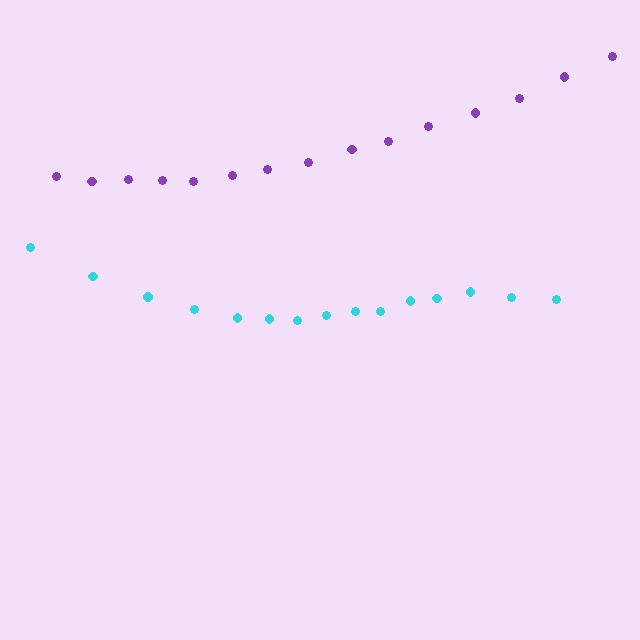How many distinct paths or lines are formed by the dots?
There are 2 distinct paths.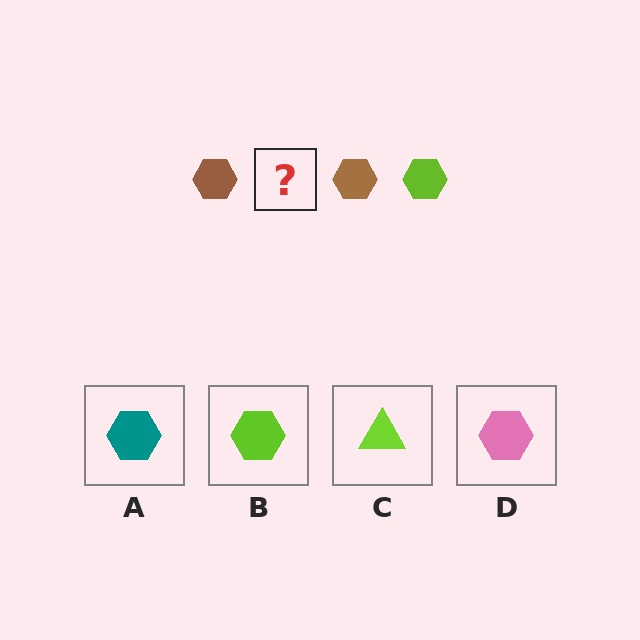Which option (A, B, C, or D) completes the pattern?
B.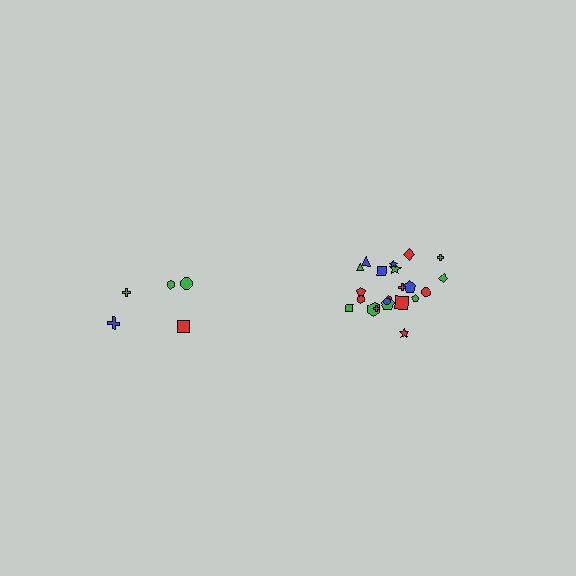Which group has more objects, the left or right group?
The right group.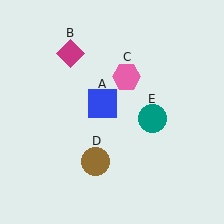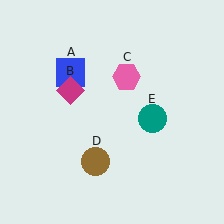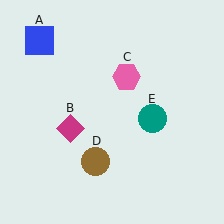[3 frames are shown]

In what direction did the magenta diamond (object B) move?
The magenta diamond (object B) moved down.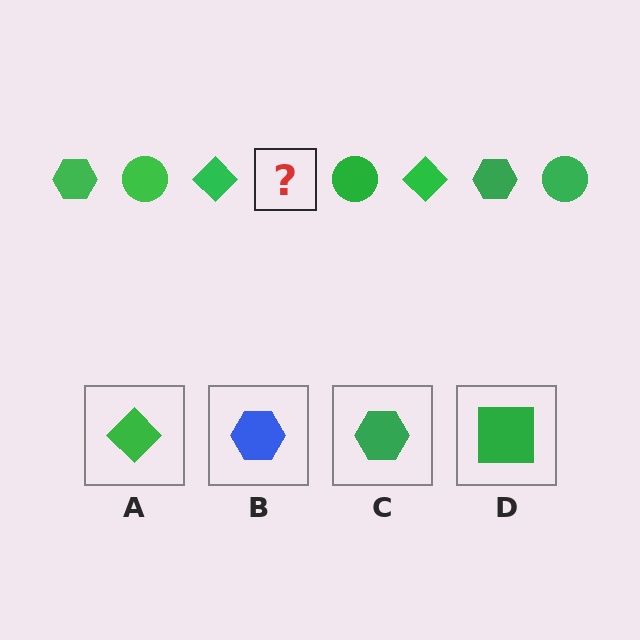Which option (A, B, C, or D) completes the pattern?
C.